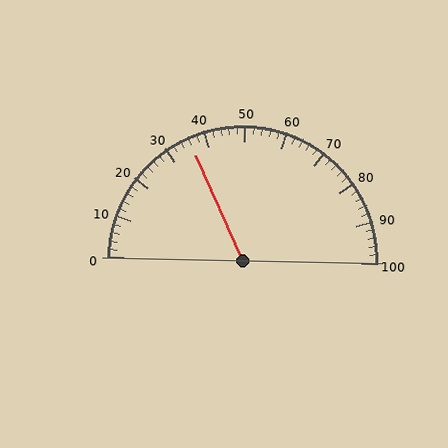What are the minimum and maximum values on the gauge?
The gauge ranges from 0 to 100.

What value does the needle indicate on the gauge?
The needle indicates approximately 36.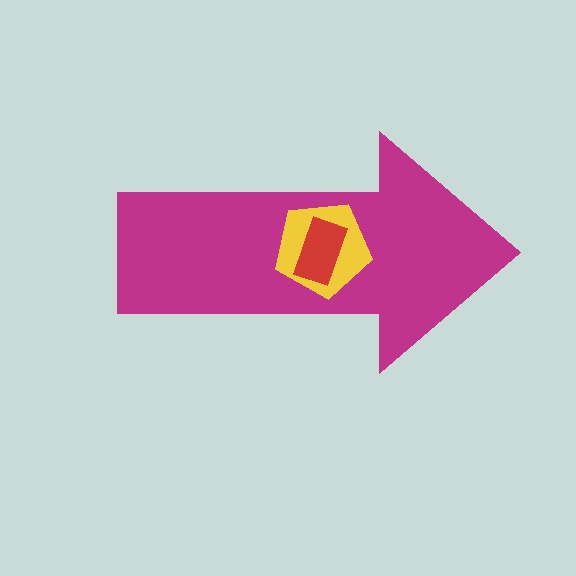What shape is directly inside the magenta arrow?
The yellow pentagon.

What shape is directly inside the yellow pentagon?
The red rectangle.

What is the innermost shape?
The red rectangle.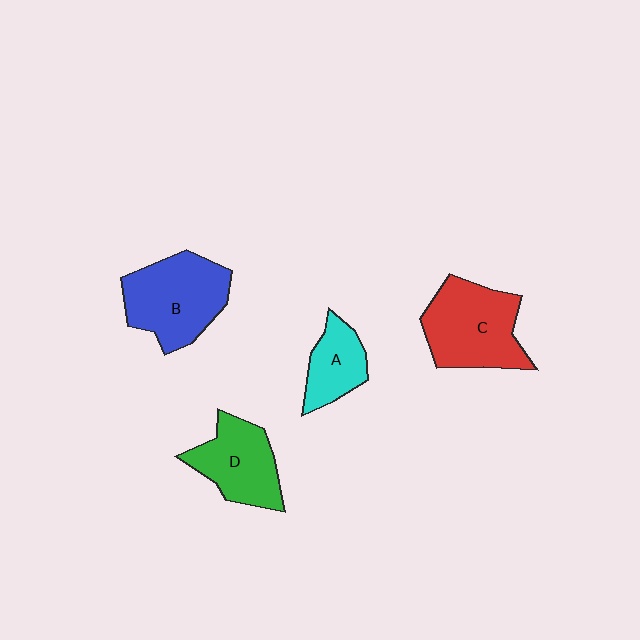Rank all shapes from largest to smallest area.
From largest to smallest: B (blue), C (red), D (green), A (cyan).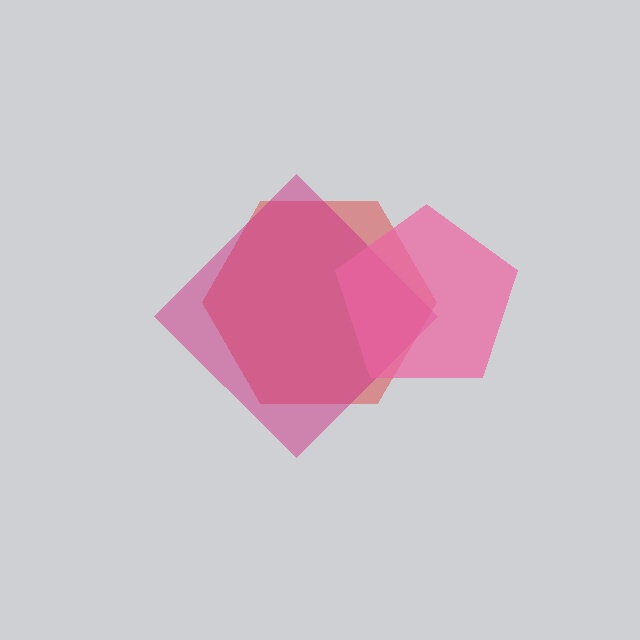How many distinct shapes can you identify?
There are 3 distinct shapes: a red hexagon, a magenta diamond, a pink pentagon.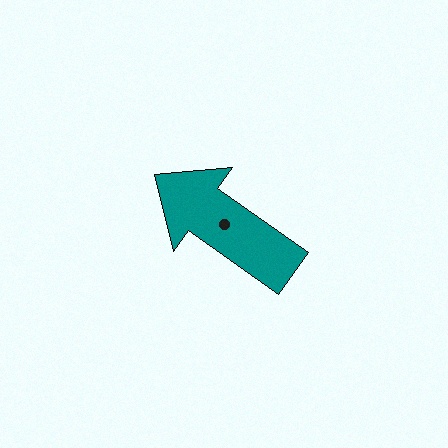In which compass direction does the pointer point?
Northwest.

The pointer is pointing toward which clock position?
Roughly 10 o'clock.